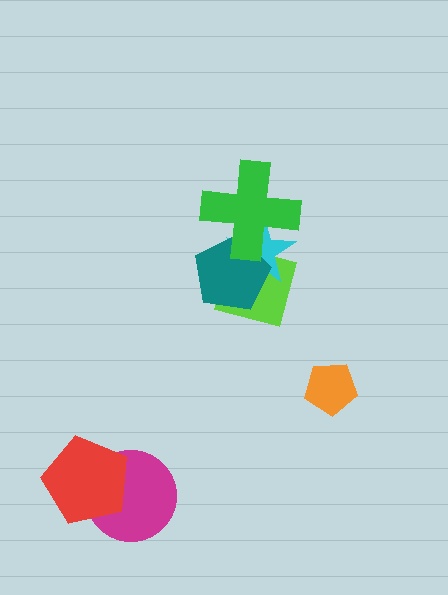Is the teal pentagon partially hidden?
Yes, it is partially covered by another shape.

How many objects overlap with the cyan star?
3 objects overlap with the cyan star.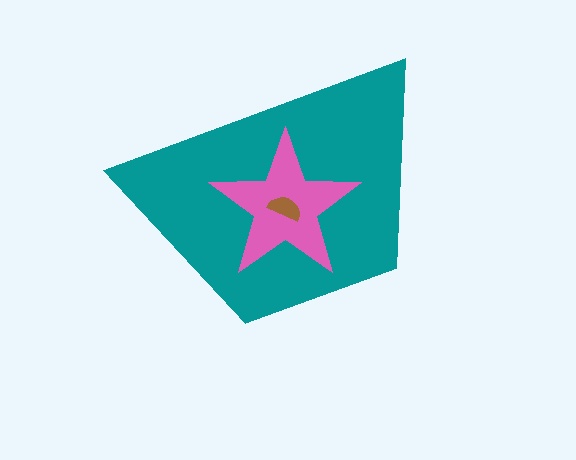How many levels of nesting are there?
3.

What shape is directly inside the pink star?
The brown semicircle.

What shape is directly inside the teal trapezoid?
The pink star.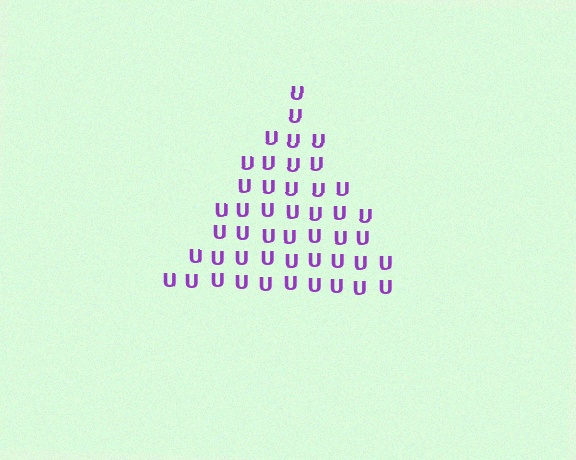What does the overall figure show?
The overall figure shows a triangle.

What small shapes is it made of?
It is made of small letter U's.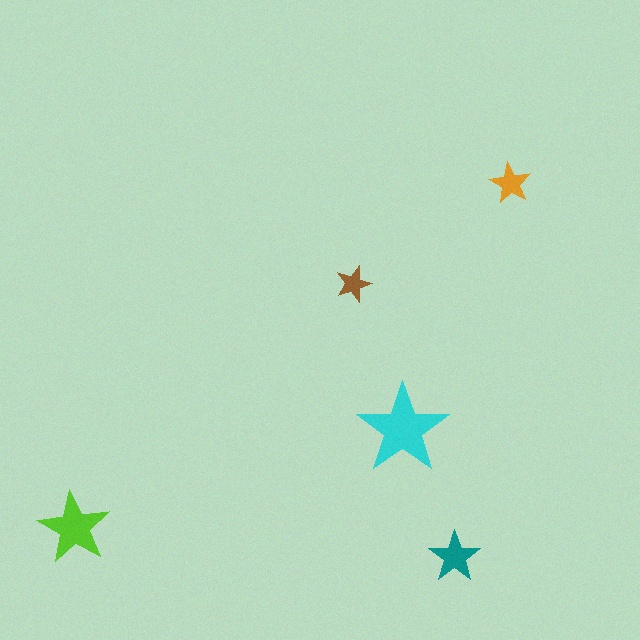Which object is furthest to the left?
The lime star is leftmost.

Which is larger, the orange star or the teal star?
The teal one.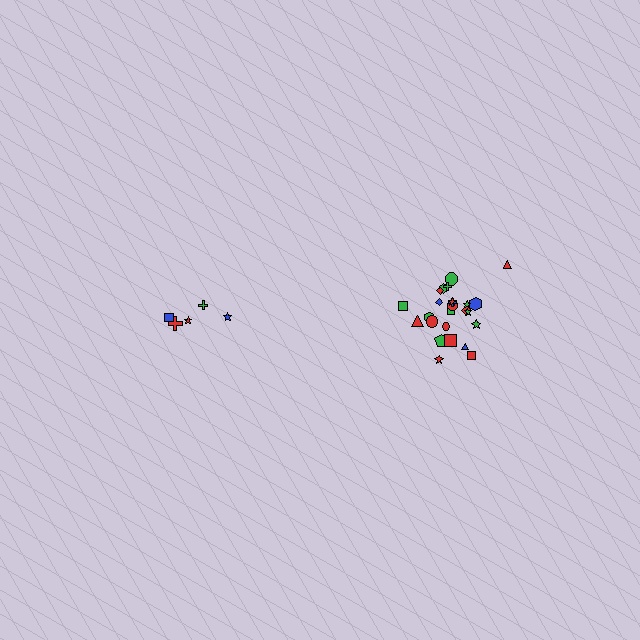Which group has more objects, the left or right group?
The right group.